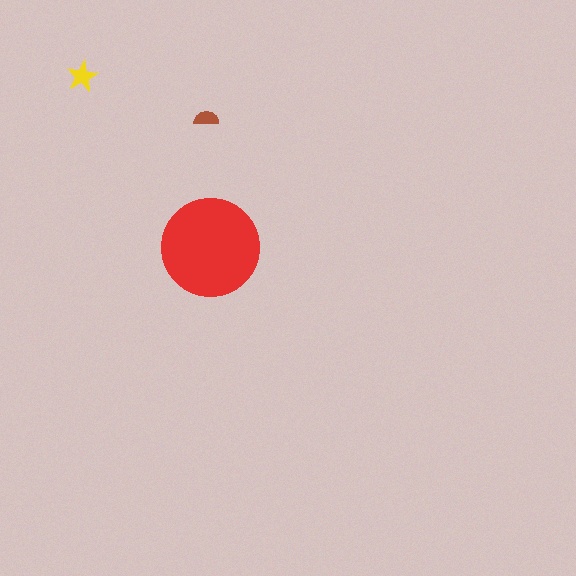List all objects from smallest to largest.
The brown semicircle, the yellow star, the red circle.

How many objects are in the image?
There are 3 objects in the image.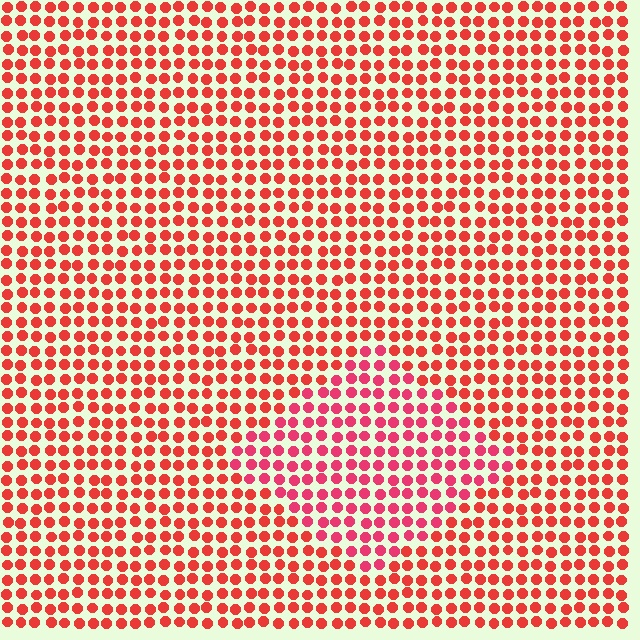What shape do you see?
I see a diamond.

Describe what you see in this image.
The image is filled with small red elements in a uniform arrangement. A diamond-shaped region is visible where the elements are tinted to a slightly different hue, forming a subtle color boundary.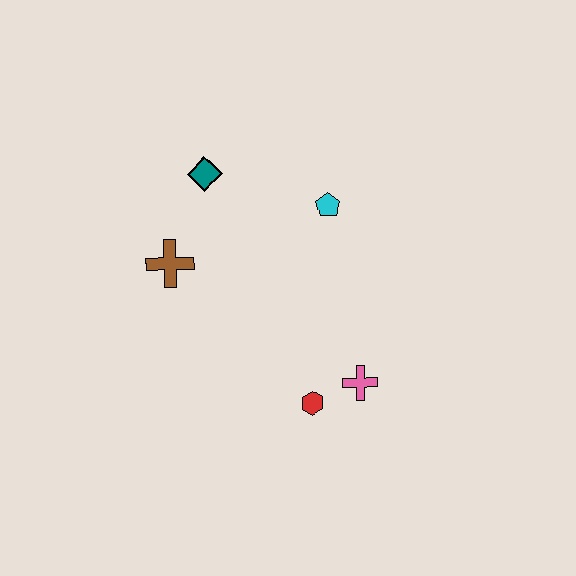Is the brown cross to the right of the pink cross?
No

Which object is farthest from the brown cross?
The pink cross is farthest from the brown cross.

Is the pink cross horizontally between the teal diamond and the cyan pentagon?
No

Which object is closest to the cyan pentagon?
The teal diamond is closest to the cyan pentagon.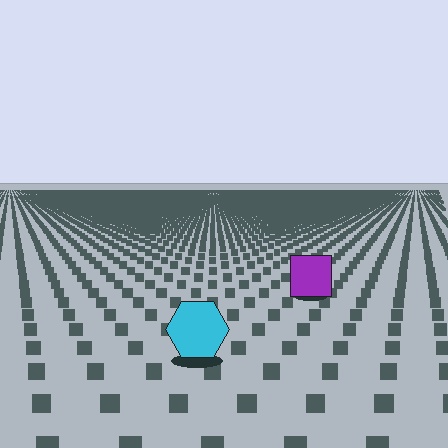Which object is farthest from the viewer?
The purple square is farthest from the viewer. It appears smaller and the ground texture around it is denser.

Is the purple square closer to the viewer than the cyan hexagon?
No. The cyan hexagon is closer — you can tell from the texture gradient: the ground texture is coarser near it.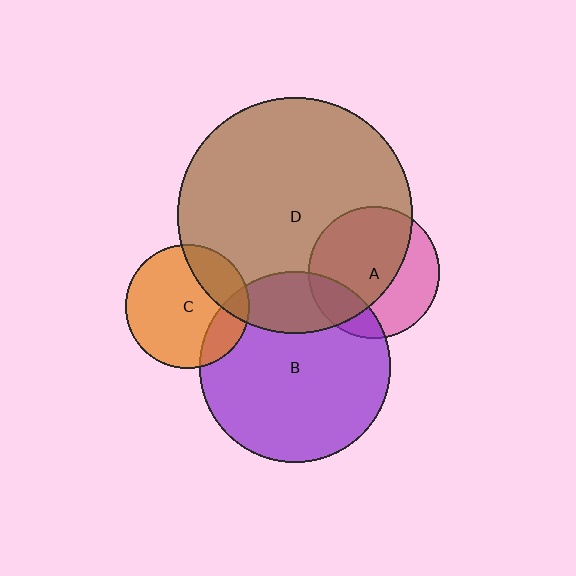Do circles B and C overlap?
Yes.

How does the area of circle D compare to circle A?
Approximately 3.2 times.